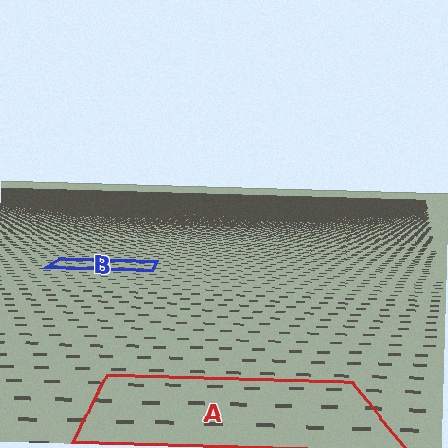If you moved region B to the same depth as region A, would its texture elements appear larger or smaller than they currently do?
They would appear larger. At a closer depth, the same texture elements are projected at a bigger on-screen size.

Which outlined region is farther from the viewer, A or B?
Region B is farther from the viewer — the texture elements inside it appear smaller and more densely packed.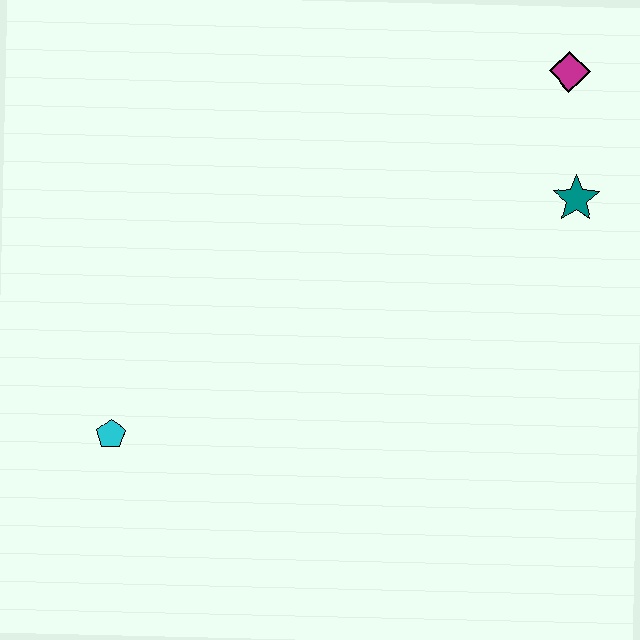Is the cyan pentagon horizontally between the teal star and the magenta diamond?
No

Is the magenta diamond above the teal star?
Yes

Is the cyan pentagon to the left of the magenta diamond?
Yes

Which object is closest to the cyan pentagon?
The teal star is closest to the cyan pentagon.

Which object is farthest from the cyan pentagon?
The magenta diamond is farthest from the cyan pentagon.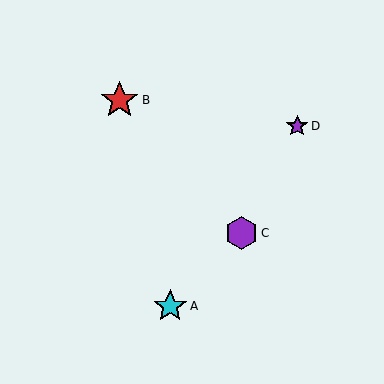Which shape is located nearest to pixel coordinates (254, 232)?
The purple hexagon (labeled C) at (241, 233) is nearest to that location.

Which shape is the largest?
The red star (labeled B) is the largest.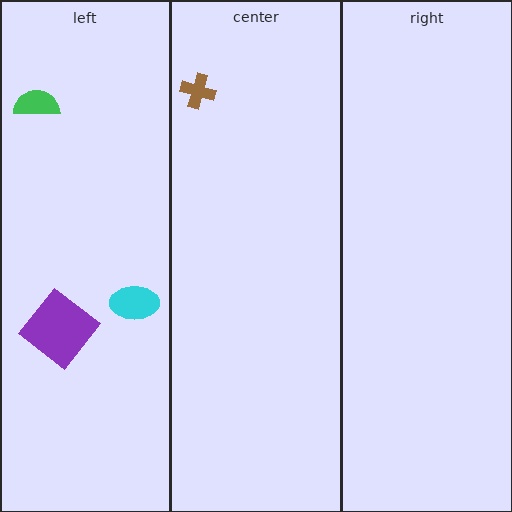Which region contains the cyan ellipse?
The left region.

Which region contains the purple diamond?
The left region.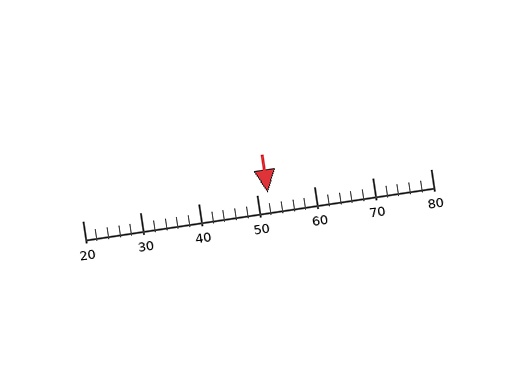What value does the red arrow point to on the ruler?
The red arrow points to approximately 52.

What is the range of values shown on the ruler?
The ruler shows values from 20 to 80.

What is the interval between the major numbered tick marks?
The major tick marks are spaced 10 units apart.